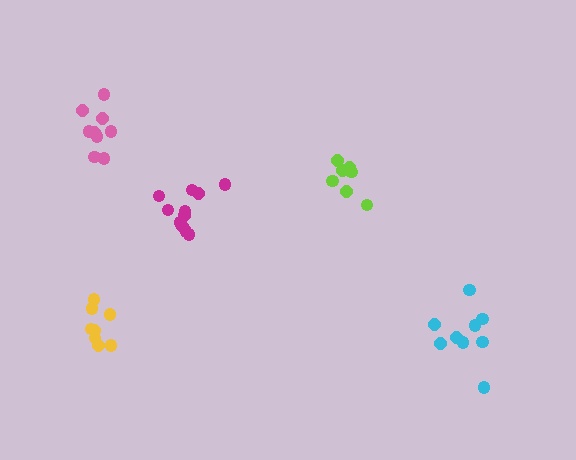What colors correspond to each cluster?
The clusters are colored: cyan, lime, yellow, magenta, pink.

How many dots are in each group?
Group 1: 9 dots, Group 2: 7 dots, Group 3: 8 dots, Group 4: 11 dots, Group 5: 9 dots (44 total).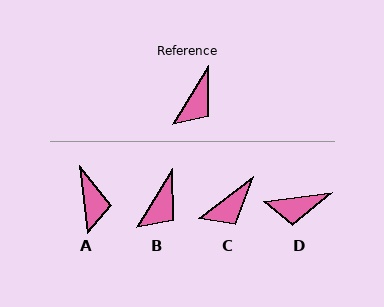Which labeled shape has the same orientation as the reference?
B.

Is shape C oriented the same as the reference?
No, it is off by about 22 degrees.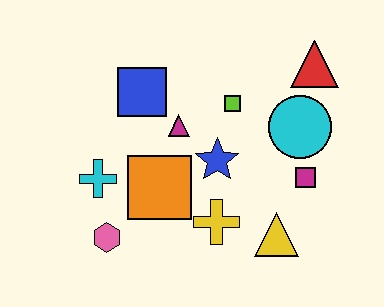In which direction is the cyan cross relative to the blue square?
The cyan cross is below the blue square.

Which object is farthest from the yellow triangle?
The blue square is farthest from the yellow triangle.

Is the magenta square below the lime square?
Yes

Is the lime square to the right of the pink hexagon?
Yes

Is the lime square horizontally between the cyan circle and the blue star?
Yes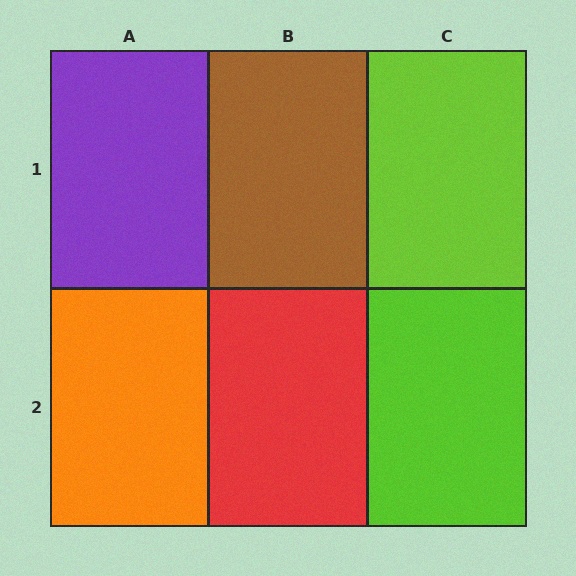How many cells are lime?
2 cells are lime.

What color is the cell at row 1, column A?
Purple.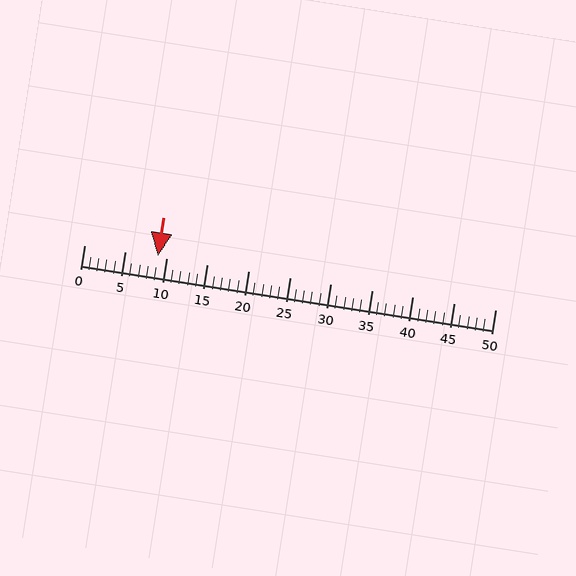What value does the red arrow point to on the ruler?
The red arrow points to approximately 9.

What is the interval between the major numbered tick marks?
The major tick marks are spaced 5 units apart.